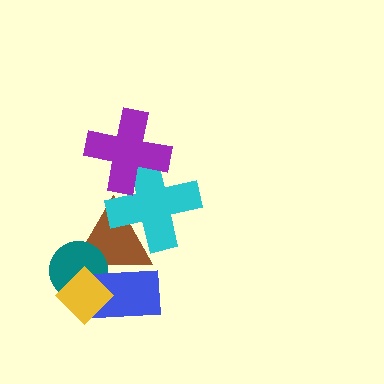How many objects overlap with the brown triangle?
4 objects overlap with the brown triangle.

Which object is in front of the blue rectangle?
The yellow diamond is in front of the blue rectangle.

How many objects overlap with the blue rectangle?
3 objects overlap with the blue rectangle.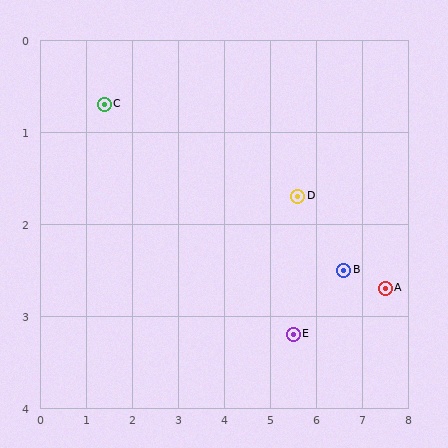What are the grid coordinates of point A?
Point A is at approximately (7.5, 2.7).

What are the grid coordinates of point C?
Point C is at approximately (1.4, 0.7).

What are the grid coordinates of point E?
Point E is at approximately (5.5, 3.2).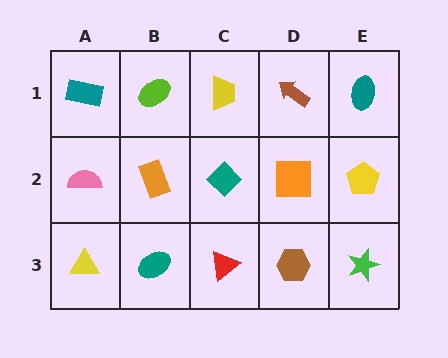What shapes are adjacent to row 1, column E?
A yellow pentagon (row 2, column E), a brown arrow (row 1, column D).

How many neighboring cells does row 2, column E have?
3.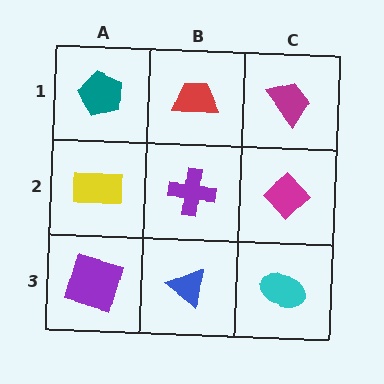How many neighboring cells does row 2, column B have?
4.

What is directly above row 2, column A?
A teal pentagon.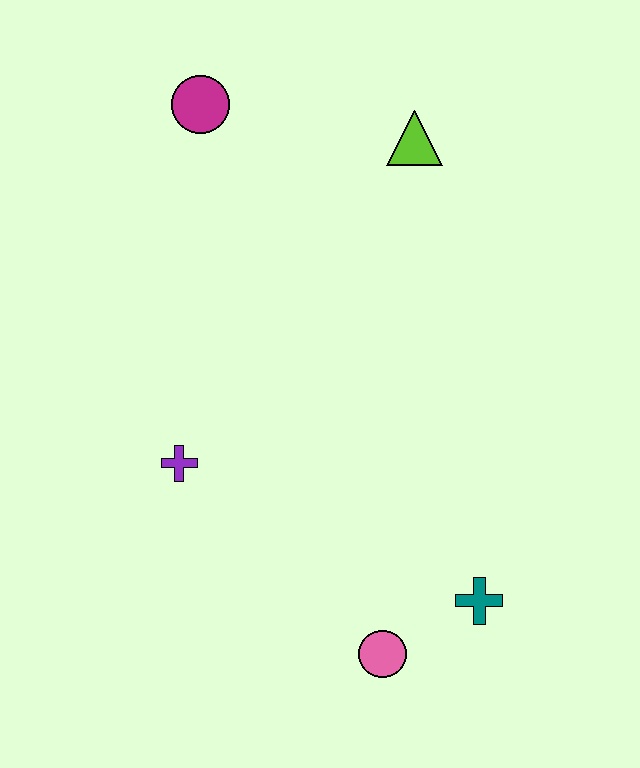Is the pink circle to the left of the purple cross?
No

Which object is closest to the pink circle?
The teal cross is closest to the pink circle.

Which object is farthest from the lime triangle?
The pink circle is farthest from the lime triangle.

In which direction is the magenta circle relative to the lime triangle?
The magenta circle is to the left of the lime triangle.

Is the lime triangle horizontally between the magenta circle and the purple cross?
No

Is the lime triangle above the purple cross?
Yes